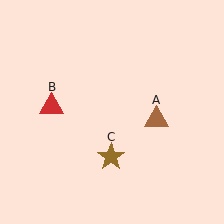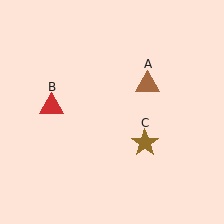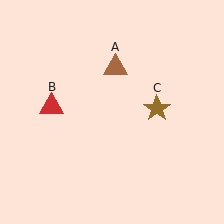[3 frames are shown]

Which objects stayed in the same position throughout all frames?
Red triangle (object B) remained stationary.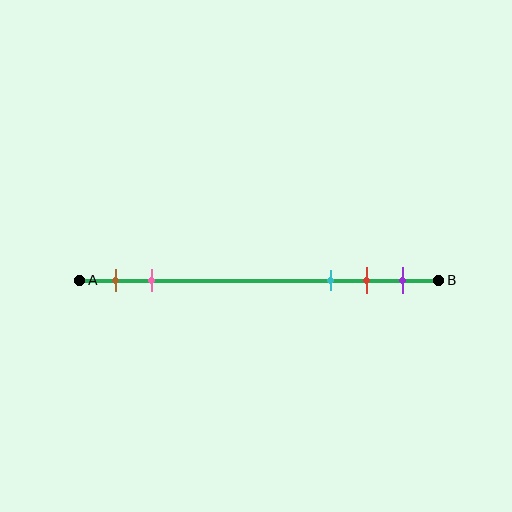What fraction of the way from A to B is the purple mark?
The purple mark is approximately 90% (0.9) of the way from A to B.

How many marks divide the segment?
There are 5 marks dividing the segment.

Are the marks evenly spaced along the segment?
No, the marks are not evenly spaced.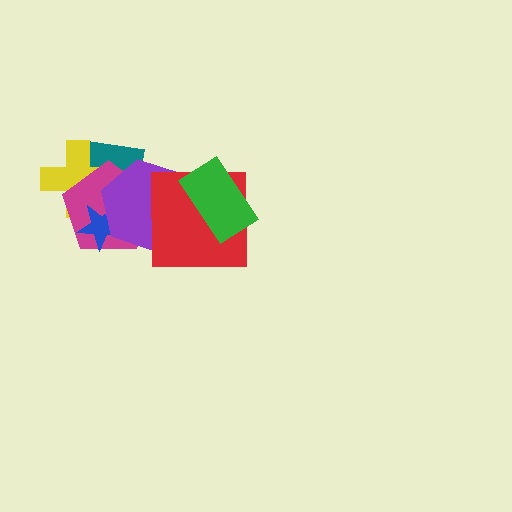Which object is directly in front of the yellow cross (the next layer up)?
The magenta pentagon is directly in front of the yellow cross.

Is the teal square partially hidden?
Yes, it is partially covered by another shape.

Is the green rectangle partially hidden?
No, no other shape covers it.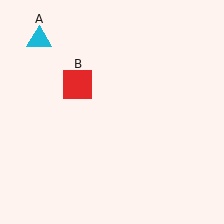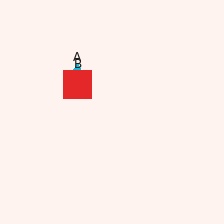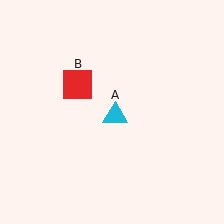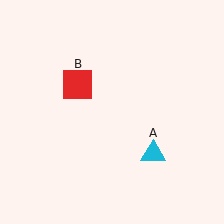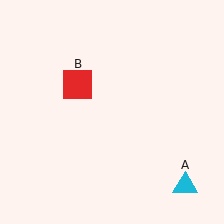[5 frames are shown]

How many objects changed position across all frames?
1 object changed position: cyan triangle (object A).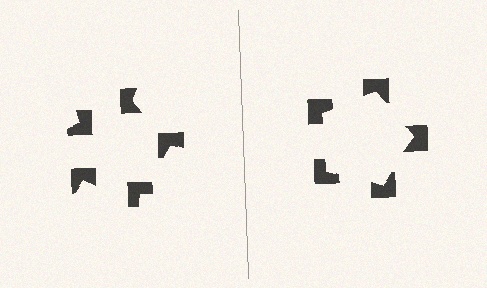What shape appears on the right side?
An illusory pentagon.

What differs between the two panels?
The notched squares are positioned identically on both sides; only the wedge orientations differ. On the right they align to a pentagon; on the left they are misaligned.